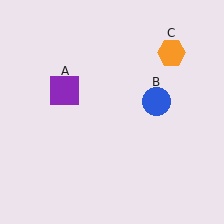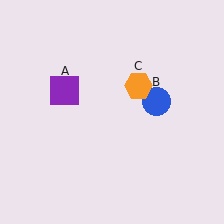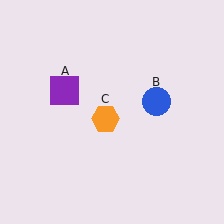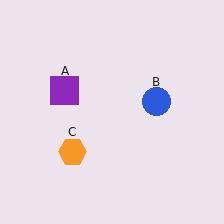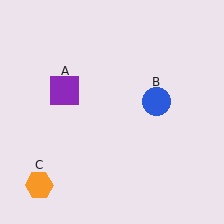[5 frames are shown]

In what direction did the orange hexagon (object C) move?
The orange hexagon (object C) moved down and to the left.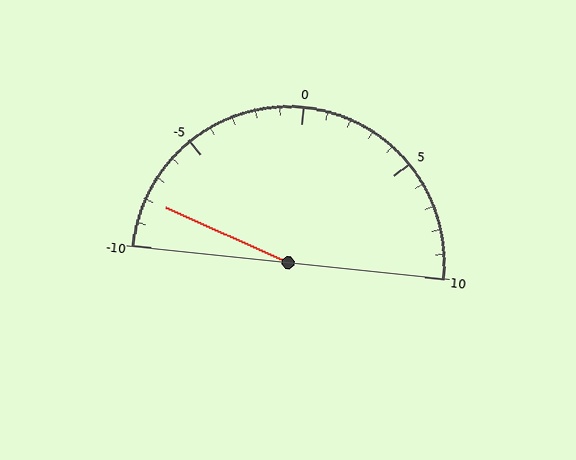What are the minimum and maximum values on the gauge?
The gauge ranges from -10 to 10.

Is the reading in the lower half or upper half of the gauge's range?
The reading is in the lower half of the range (-10 to 10).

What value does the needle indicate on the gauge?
The needle indicates approximately -8.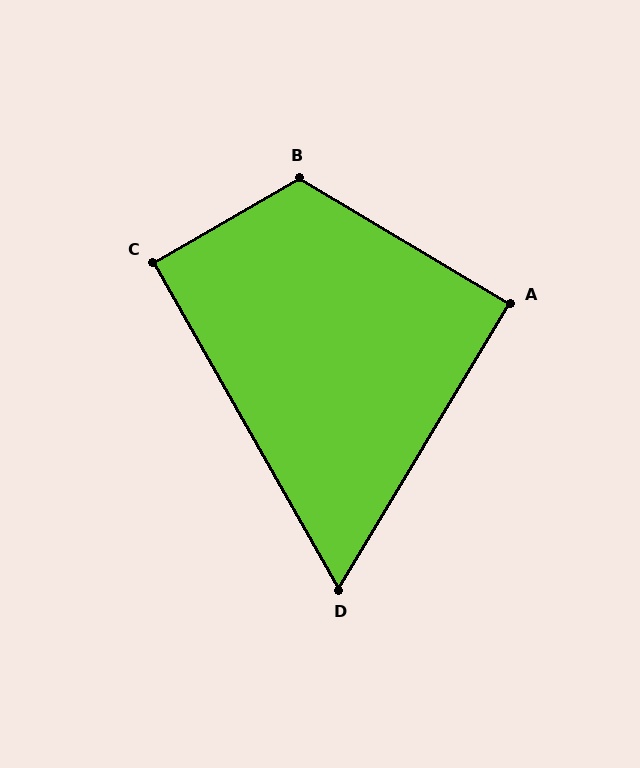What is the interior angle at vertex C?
Approximately 90 degrees (approximately right).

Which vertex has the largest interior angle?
B, at approximately 119 degrees.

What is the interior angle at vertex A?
Approximately 90 degrees (approximately right).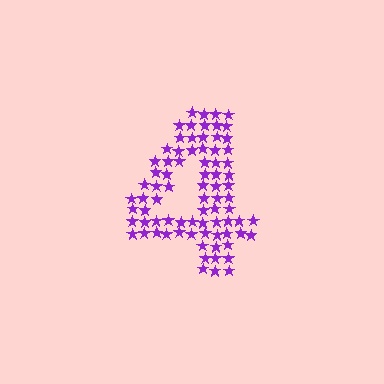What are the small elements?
The small elements are stars.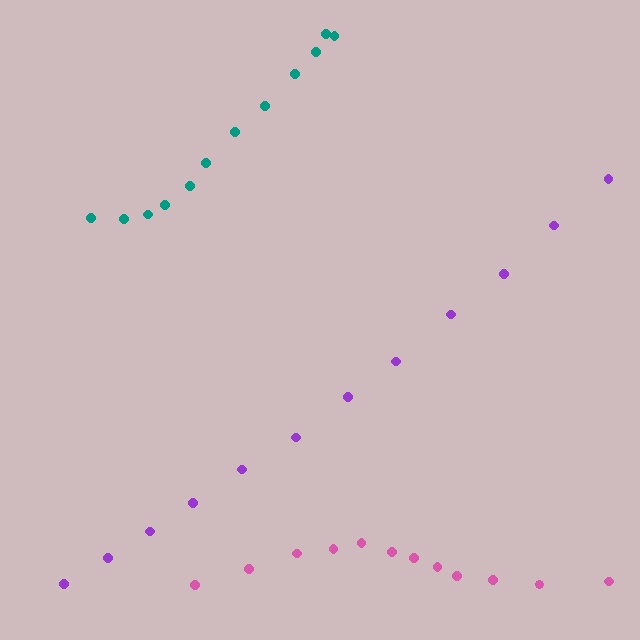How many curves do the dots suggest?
There are 3 distinct paths.